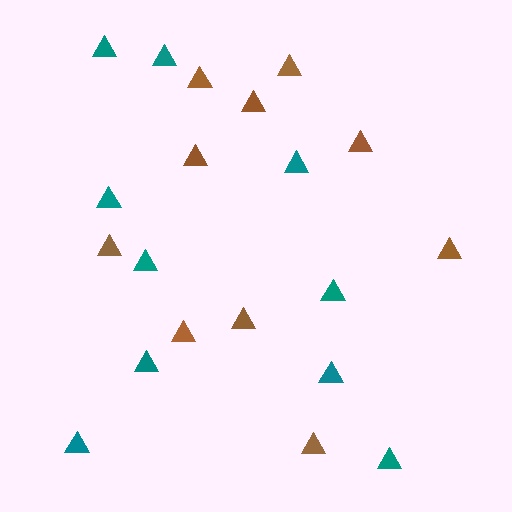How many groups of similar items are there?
There are 2 groups: one group of teal triangles (10) and one group of brown triangles (10).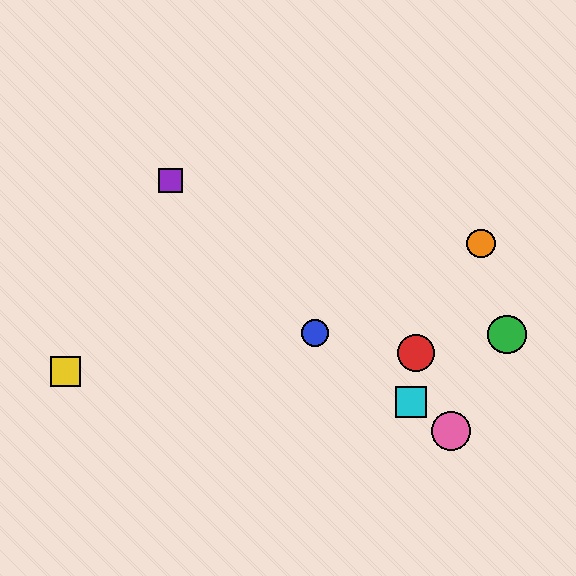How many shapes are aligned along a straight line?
3 shapes (the blue circle, the cyan square, the pink circle) are aligned along a straight line.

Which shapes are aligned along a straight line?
The blue circle, the cyan square, the pink circle are aligned along a straight line.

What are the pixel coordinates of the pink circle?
The pink circle is at (451, 431).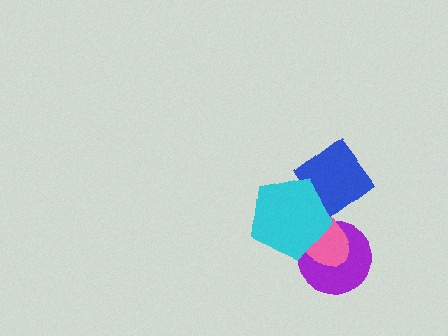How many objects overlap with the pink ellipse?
3 objects overlap with the pink ellipse.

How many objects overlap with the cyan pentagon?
3 objects overlap with the cyan pentagon.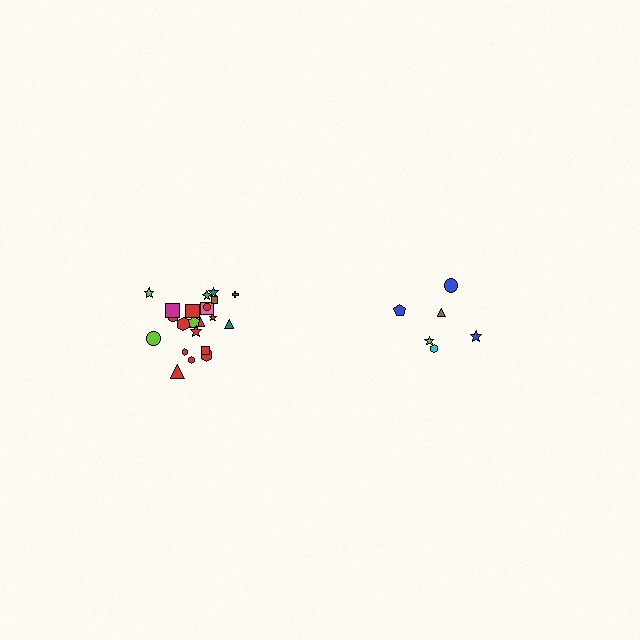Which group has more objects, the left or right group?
The left group.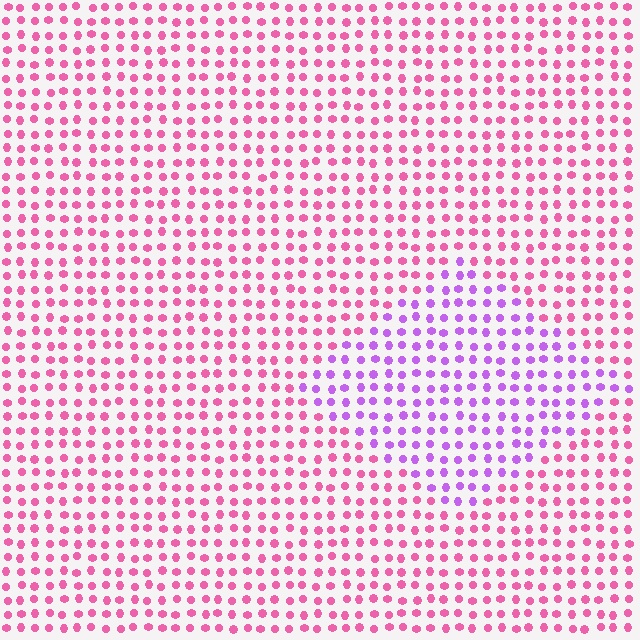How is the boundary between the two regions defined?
The boundary is defined purely by a slight shift in hue (about 46 degrees). Spacing, size, and orientation are identical on both sides.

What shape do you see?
I see a diamond.